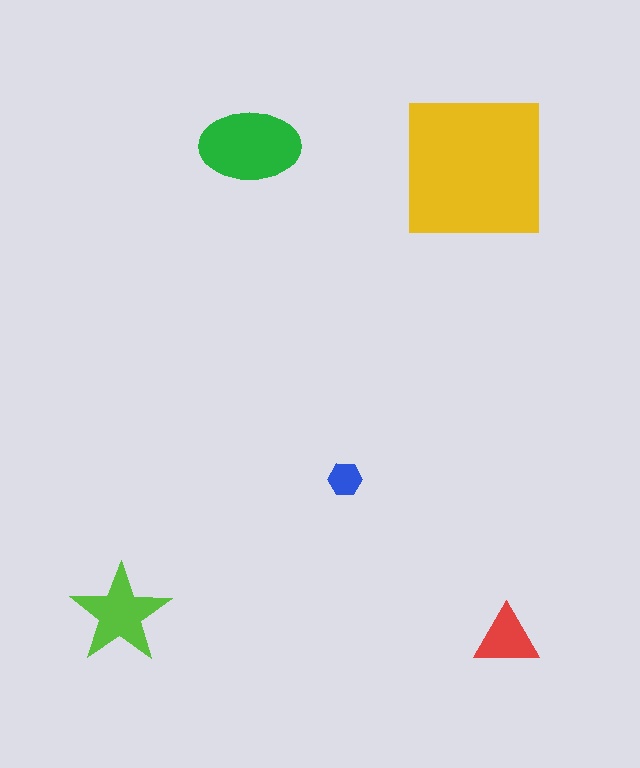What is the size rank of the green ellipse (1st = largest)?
2nd.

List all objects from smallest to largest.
The blue hexagon, the red triangle, the lime star, the green ellipse, the yellow square.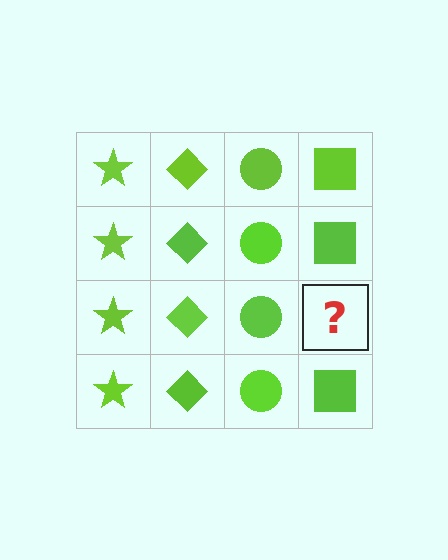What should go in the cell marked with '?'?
The missing cell should contain a lime square.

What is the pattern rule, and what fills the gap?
The rule is that each column has a consistent shape. The gap should be filled with a lime square.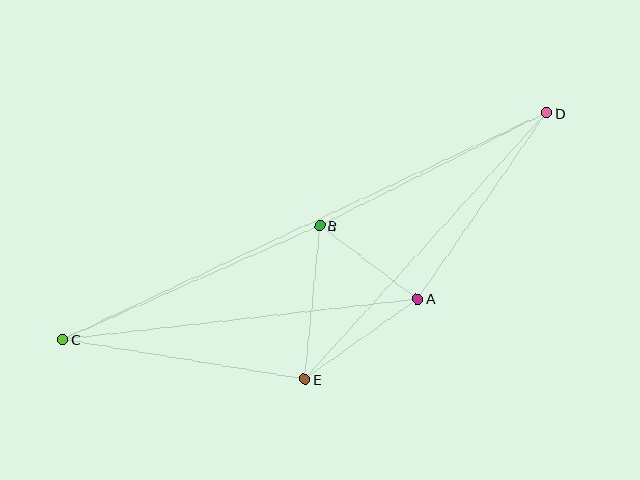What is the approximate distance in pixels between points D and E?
The distance between D and E is approximately 360 pixels.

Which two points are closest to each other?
Points A and B are closest to each other.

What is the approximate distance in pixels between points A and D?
The distance between A and D is approximately 226 pixels.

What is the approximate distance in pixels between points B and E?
The distance between B and E is approximately 154 pixels.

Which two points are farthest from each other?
Points C and D are farthest from each other.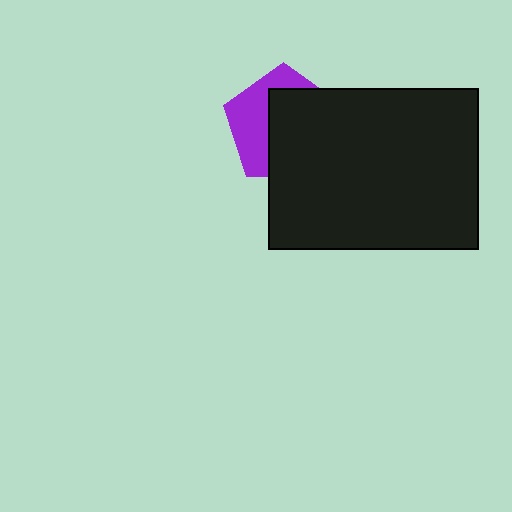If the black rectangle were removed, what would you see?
You would see the complete purple pentagon.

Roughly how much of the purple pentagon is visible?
A small part of it is visible (roughly 40%).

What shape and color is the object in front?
The object in front is a black rectangle.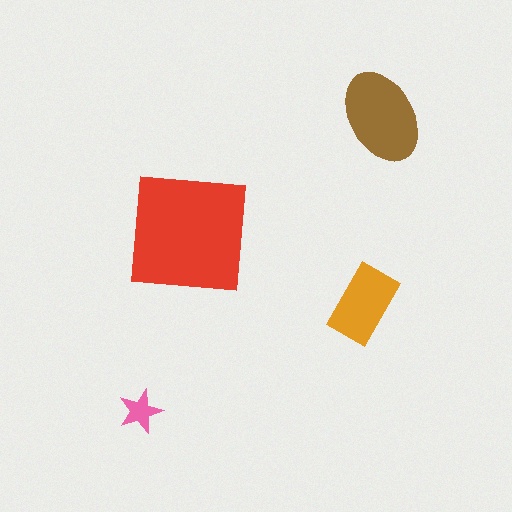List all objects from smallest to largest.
The pink star, the orange rectangle, the brown ellipse, the red square.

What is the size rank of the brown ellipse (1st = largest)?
2nd.